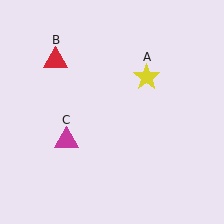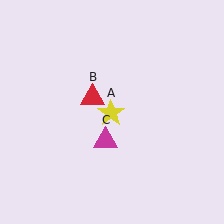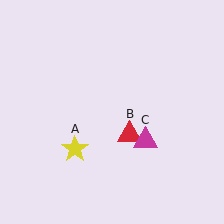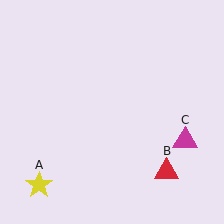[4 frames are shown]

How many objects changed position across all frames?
3 objects changed position: yellow star (object A), red triangle (object B), magenta triangle (object C).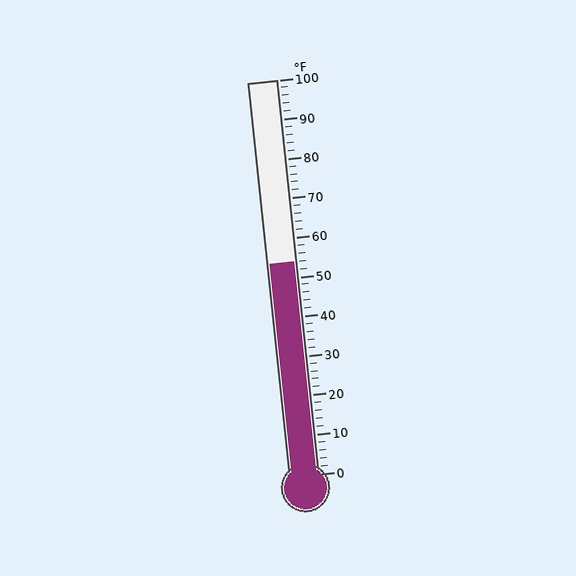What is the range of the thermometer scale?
The thermometer scale ranges from 0°F to 100°F.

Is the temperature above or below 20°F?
The temperature is above 20°F.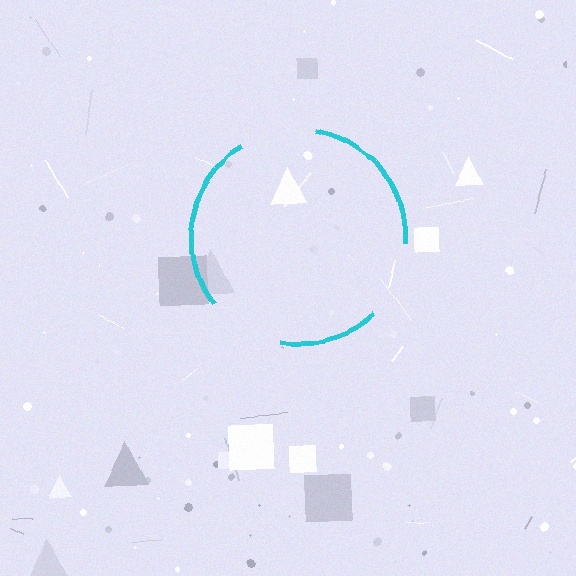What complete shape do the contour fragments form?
The contour fragments form a circle.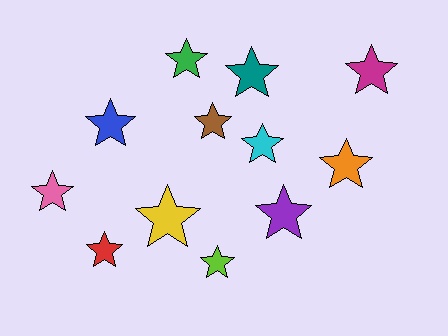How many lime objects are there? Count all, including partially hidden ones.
There is 1 lime object.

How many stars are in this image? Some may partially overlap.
There are 12 stars.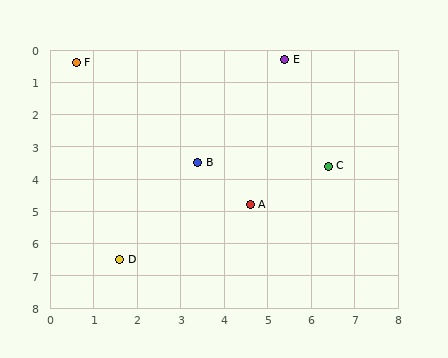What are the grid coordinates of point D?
Point D is at approximately (1.6, 6.5).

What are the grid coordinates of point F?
Point F is at approximately (0.6, 0.4).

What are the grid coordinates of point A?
Point A is at approximately (4.6, 4.8).